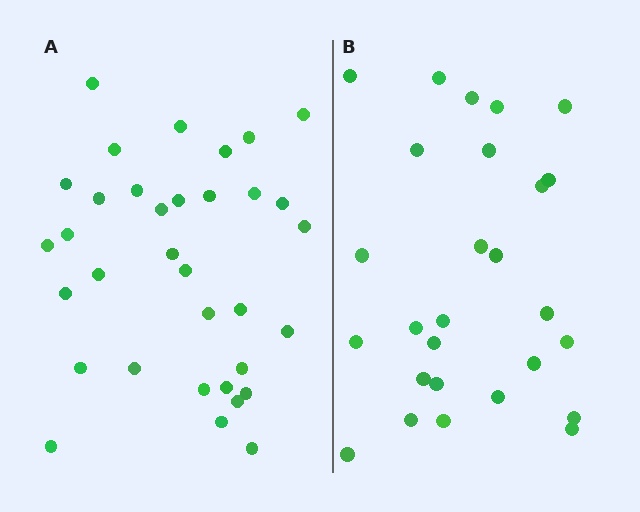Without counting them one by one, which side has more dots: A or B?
Region A (the left region) has more dots.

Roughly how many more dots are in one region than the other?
Region A has roughly 8 or so more dots than region B.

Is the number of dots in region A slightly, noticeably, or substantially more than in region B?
Region A has noticeably more, but not dramatically so. The ratio is roughly 1.3 to 1.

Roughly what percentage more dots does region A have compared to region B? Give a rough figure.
About 25% more.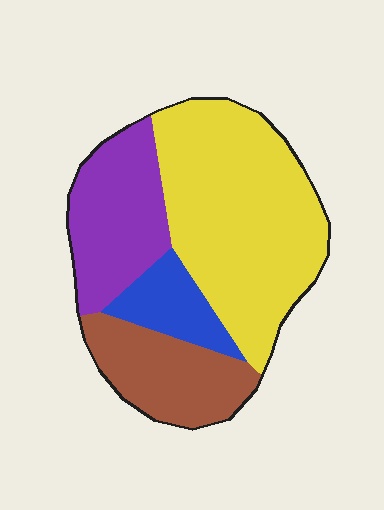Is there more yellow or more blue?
Yellow.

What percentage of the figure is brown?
Brown covers 19% of the figure.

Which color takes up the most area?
Yellow, at roughly 50%.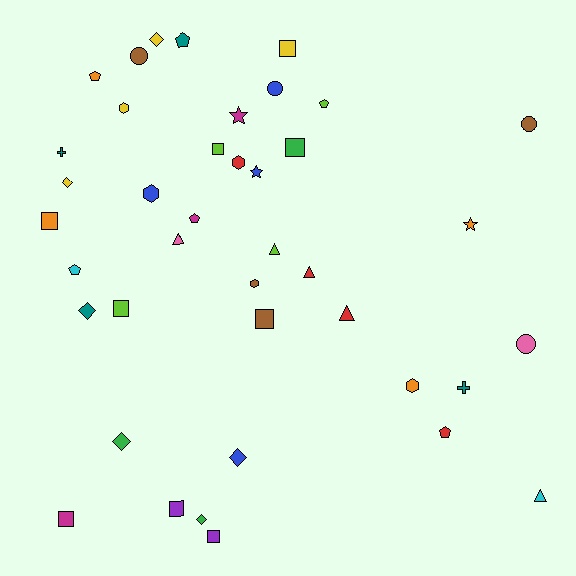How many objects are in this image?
There are 40 objects.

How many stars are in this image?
There are 3 stars.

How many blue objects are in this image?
There are 4 blue objects.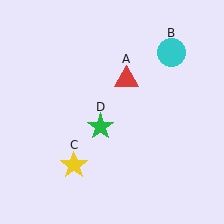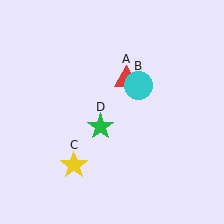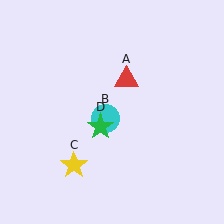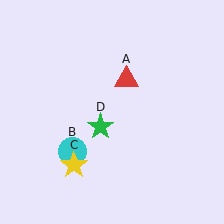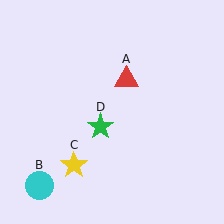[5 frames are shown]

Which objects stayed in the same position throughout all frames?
Red triangle (object A) and yellow star (object C) and green star (object D) remained stationary.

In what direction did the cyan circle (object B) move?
The cyan circle (object B) moved down and to the left.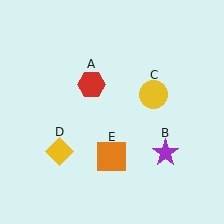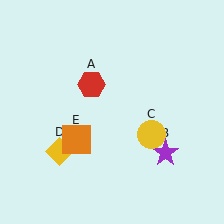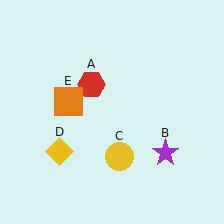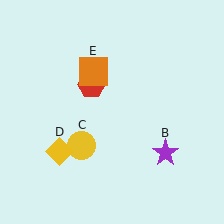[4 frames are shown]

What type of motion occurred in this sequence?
The yellow circle (object C), orange square (object E) rotated clockwise around the center of the scene.